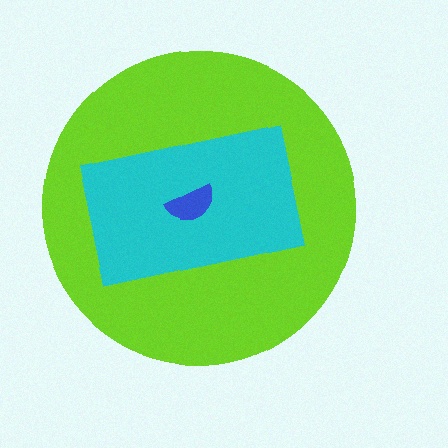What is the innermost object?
The blue semicircle.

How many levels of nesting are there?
3.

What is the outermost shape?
The lime circle.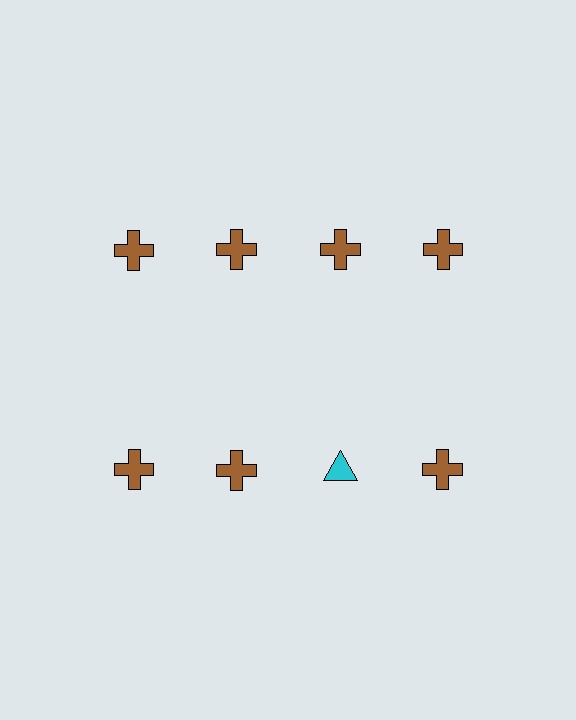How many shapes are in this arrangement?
There are 8 shapes arranged in a grid pattern.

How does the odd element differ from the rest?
It differs in both color (cyan instead of brown) and shape (triangle instead of cross).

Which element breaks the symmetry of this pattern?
The cyan triangle in the second row, center column breaks the symmetry. All other shapes are brown crosses.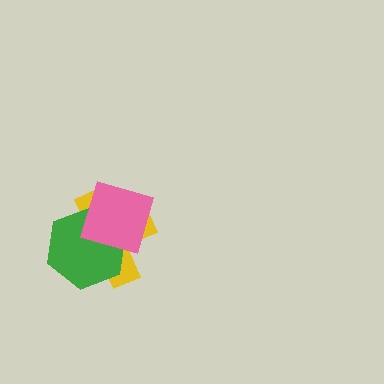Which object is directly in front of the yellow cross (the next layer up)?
The green hexagon is directly in front of the yellow cross.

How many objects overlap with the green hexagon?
2 objects overlap with the green hexagon.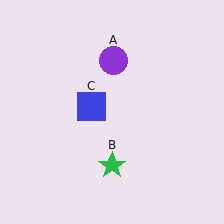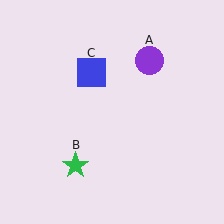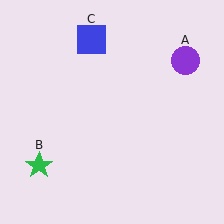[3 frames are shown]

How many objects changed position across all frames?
3 objects changed position: purple circle (object A), green star (object B), blue square (object C).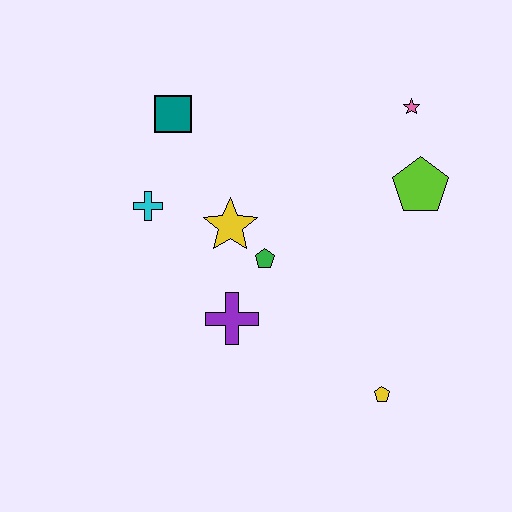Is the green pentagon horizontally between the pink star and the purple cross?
Yes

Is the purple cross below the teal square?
Yes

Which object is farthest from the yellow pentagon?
The teal square is farthest from the yellow pentagon.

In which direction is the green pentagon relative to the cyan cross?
The green pentagon is to the right of the cyan cross.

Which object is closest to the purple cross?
The green pentagon is closest to the purple cross.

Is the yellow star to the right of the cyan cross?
Yes